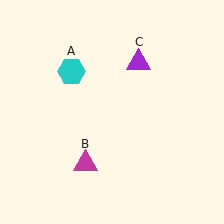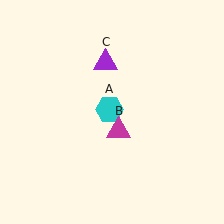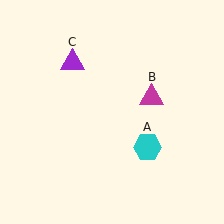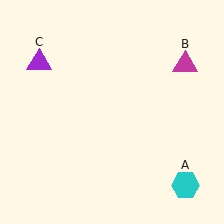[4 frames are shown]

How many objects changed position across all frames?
3 objects changed position: cyan hexagon (object A), magenta triangle (object B), purple triangle (object C).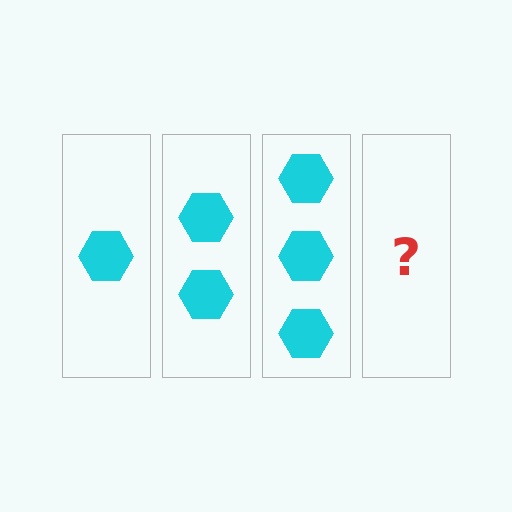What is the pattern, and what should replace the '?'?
The pattern is that each step adds one more hexagon. The '?' should be 4 hexagons.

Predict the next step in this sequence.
The next step is 4 hexagons.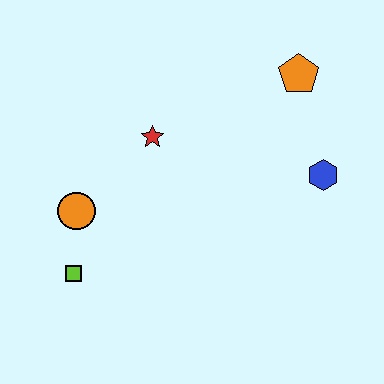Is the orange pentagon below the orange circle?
No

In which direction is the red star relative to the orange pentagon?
The red star is to the left of the orange pentagon.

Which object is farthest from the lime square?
The orange pentagon is farthest from the lime square.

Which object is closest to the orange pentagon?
The blue hexagon is closest to the orange pentagon.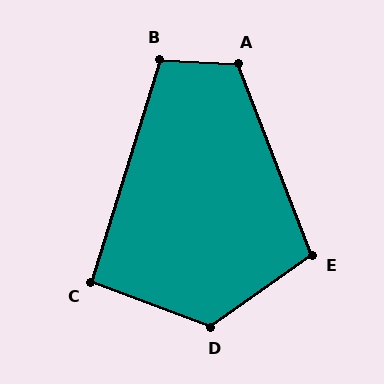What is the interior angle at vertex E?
Approximately 104 degrees (obtuse).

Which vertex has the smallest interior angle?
C, at approximately 93 degrees.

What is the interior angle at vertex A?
Approximately 114 degrees (obtuse).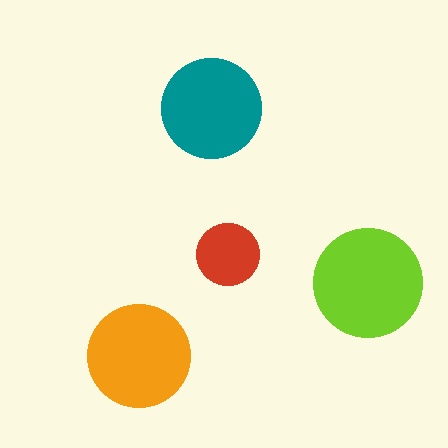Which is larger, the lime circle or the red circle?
The lime one.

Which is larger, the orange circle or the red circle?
The orange one.